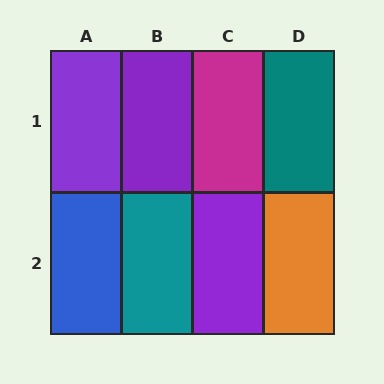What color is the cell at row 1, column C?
Magenta.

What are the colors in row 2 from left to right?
Blue, teal, purple, orange.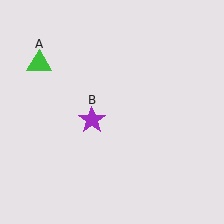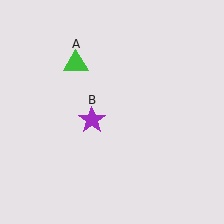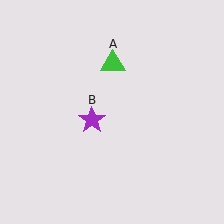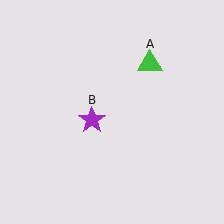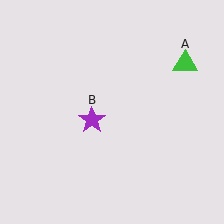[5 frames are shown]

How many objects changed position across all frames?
1 object changed position: green triangle (object A).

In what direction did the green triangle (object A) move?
The green triangle (object A) moved right.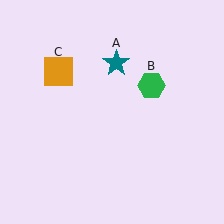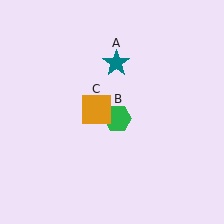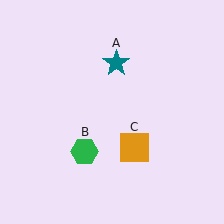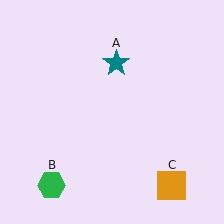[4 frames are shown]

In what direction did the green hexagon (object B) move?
The green hexagon (object B) moved down and to the left.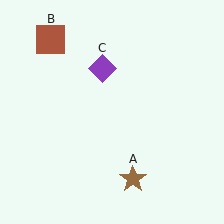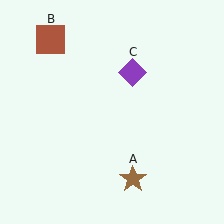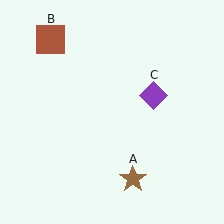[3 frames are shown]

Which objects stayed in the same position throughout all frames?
Brown star (object A) and brown square (object B) remained stationary.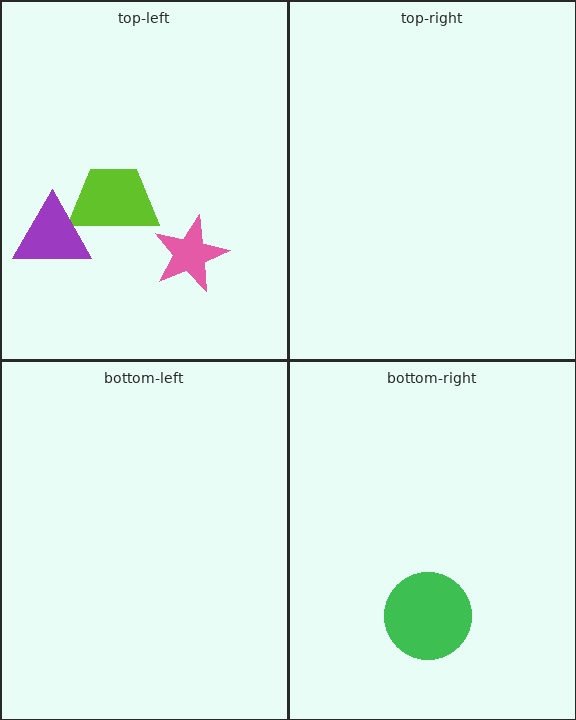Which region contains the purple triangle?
The top-left region.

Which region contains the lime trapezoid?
The top-left region.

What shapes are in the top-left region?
The lime trapezoid, the purple triangle, the pink star.